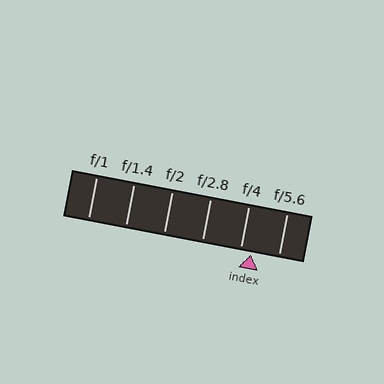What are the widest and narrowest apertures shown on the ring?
The widest aperture shown is f/1 and the narrowest is f/5.6.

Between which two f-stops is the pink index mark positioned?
The index mark is between f/4 and f/5.6.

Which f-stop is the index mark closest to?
The index mark is closest to f/4.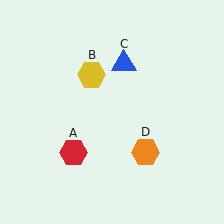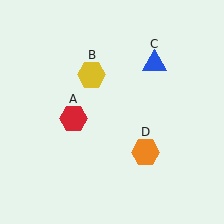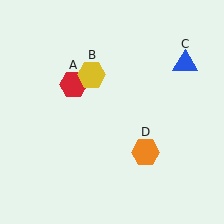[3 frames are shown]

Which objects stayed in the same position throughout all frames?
Yellow hexagon (object B) and orange hexagon (object D) remained stationary.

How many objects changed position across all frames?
2 objects changed position: red hexagon (object A), blue triangle (object C).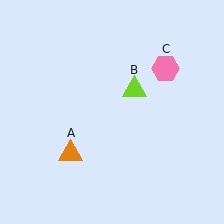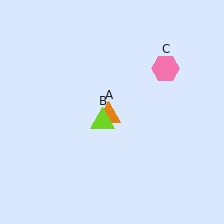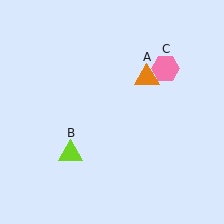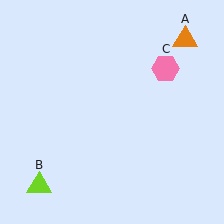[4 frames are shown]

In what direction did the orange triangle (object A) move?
The orange triangle (object A) moved up and to the right.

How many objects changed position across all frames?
2 objects changed position: orange triangle (object A), lime triangle (object B).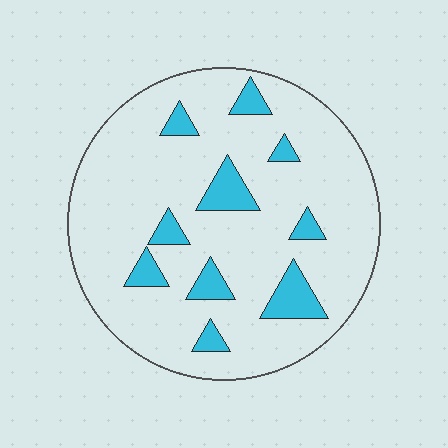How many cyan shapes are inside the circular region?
10.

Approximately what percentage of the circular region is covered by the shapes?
Approximately 15%.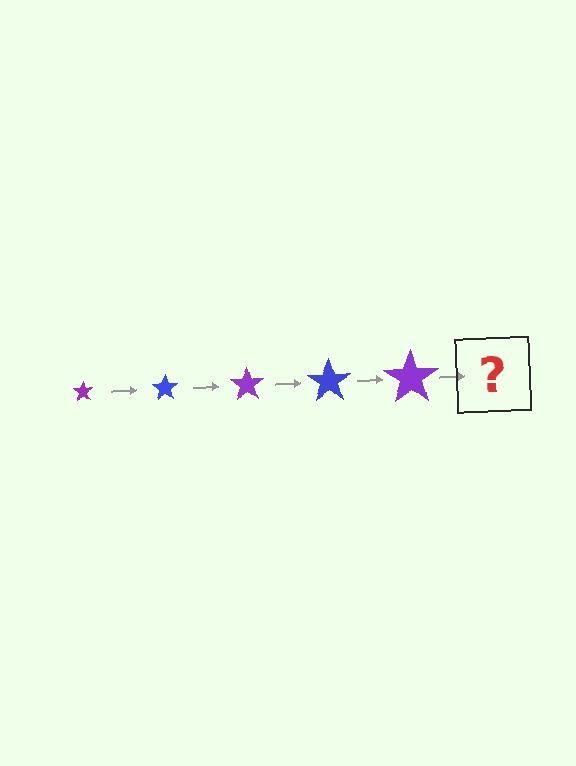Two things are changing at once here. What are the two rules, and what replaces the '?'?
The two rules are that the star grows larger each step and the color cycles through purple and blue. The '?' should be a blue star, larger than the previous one.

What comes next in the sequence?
The next element should be a blue star, larger than the previous one.